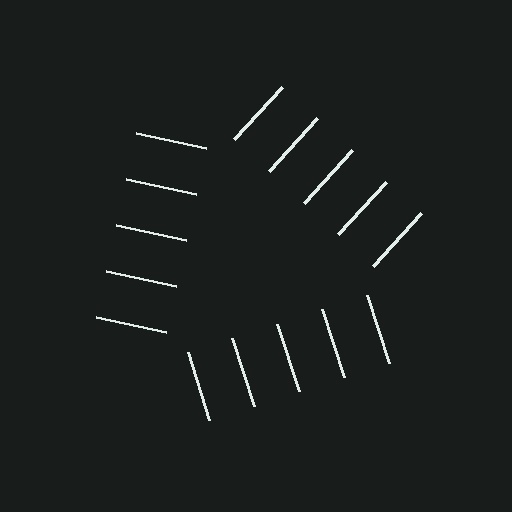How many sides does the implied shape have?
3 sides — the line-ends trace a triangle.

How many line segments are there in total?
15 — 5 along each of the 3 edges.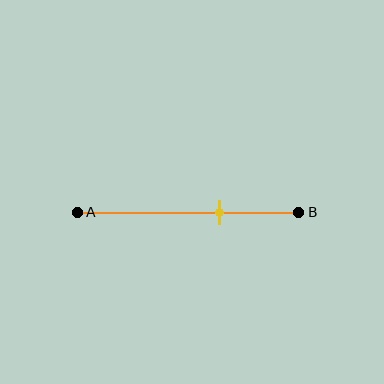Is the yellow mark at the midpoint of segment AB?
No, the mark is at about 65% from A, not at the 50% midpoint.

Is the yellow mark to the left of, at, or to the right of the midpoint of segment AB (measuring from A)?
The yellow mark is to the right of the midpoint of segment AB.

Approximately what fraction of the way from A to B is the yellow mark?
The yellow mark is approximately 65% of the way from A to B.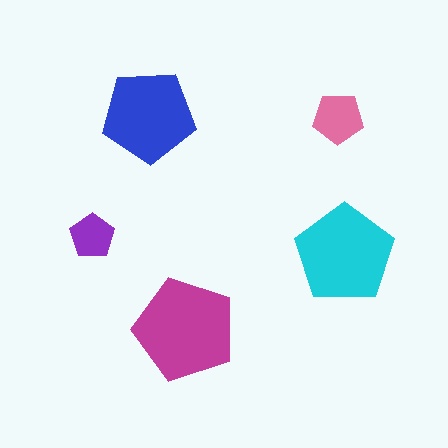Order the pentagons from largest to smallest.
the magenta one, the cyan one, the blue one, the pink one, the purple one.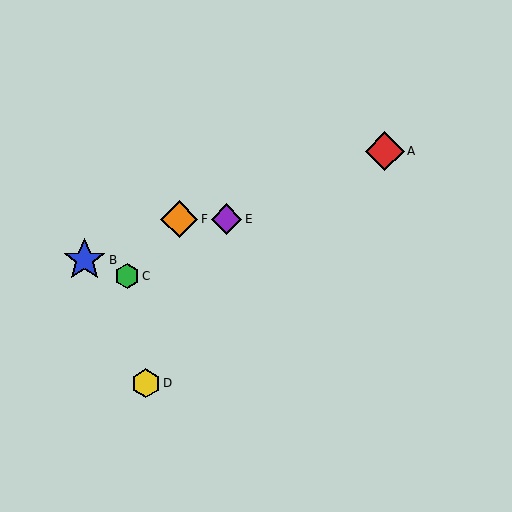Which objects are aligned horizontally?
Objects E, F are aligned horizontally.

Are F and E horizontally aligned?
Yes, both are at y≈219.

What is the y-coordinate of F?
Object F is at y≈219.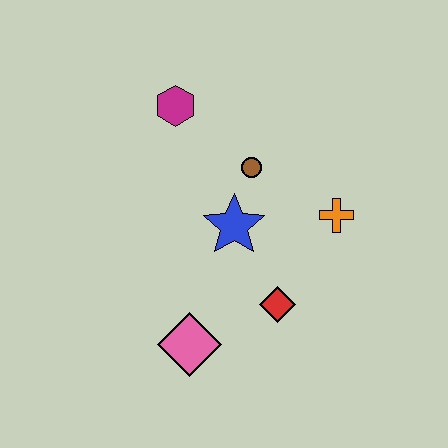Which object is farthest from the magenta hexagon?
The pink diamond is farthest from the magenta hexagon.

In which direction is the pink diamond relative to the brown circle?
The pink diamond is below the brown circle.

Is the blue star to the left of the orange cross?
Yes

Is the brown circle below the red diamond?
No